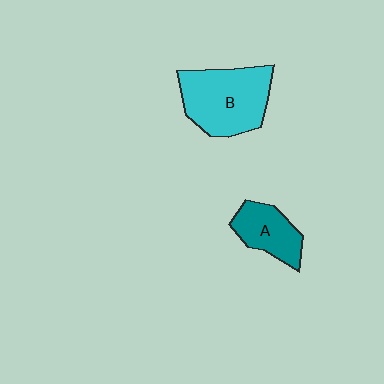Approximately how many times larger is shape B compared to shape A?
Approximately 1.8 times.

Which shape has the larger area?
Shape B (cyan).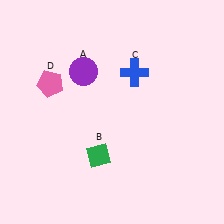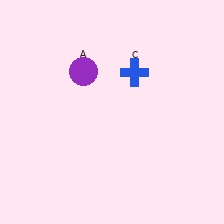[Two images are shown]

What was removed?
The green diamond (B), the pink pentagon (D) were removed in Image 2.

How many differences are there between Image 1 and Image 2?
There are 2 differences between the two images.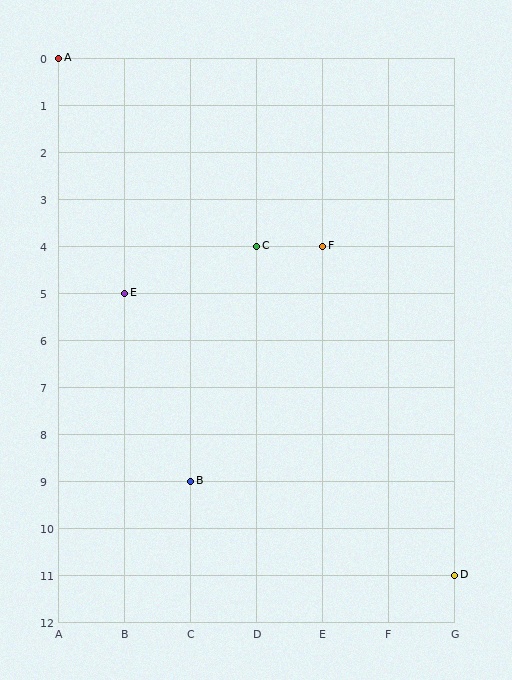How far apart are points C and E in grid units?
Points C and E are 2 columns and 1 row apart (about 2.2 grid units diagonally).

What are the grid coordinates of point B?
Point B is at grid coordinates (C, 9).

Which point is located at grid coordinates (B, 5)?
Point E is at (B, 5).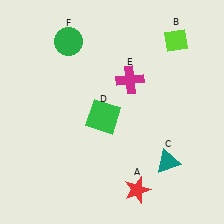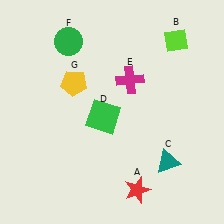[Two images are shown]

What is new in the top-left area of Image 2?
A yellow pentagon (G) was added in the top-left area of Image 2.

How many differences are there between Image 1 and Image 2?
There is 1 difference between the two images.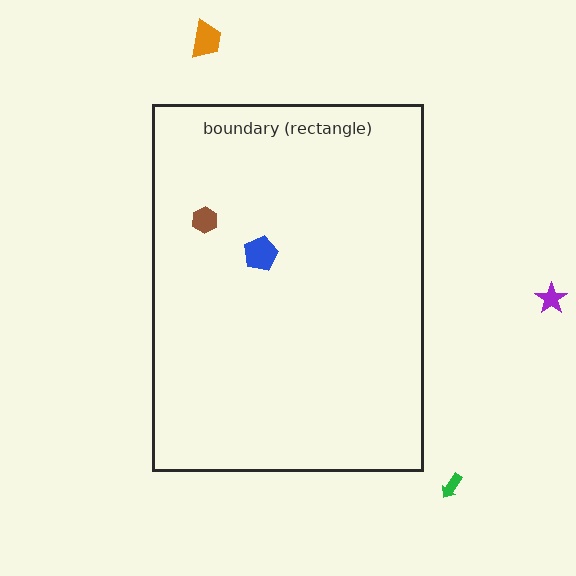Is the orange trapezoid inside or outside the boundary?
Outside.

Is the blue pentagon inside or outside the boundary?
Inside.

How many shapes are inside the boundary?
2 inside, 3 outside.